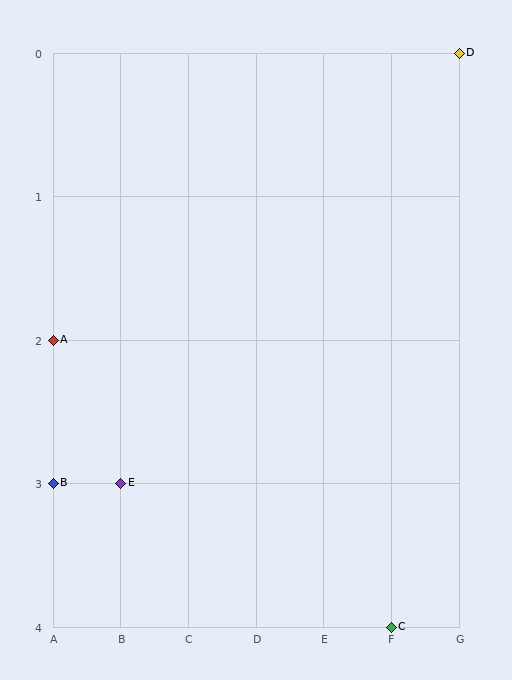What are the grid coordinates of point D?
Point D is at grid coordinates (G, 0).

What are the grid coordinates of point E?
Point E is at grid coordinates (B, 3).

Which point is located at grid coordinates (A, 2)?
Point A is at (A, 2).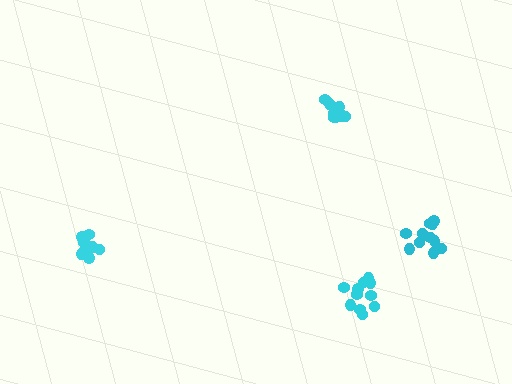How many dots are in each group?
Group 1: 12 dots, Group 2: 10 dots, Group 3: 11 dots, Group 4: 10 dots (43 total).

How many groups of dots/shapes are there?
There are 4 groups.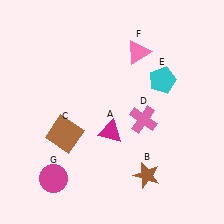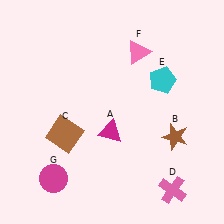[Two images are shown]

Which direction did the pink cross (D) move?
The pink cross (D) moved down.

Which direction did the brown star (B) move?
The brown star (B) moved up.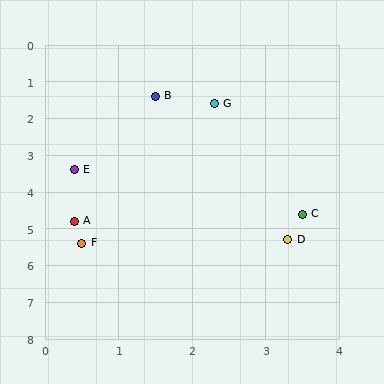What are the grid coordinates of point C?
Point C is at approximately (3.5, 4.6).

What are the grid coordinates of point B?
Point B is at approximately (1.5, 1.4).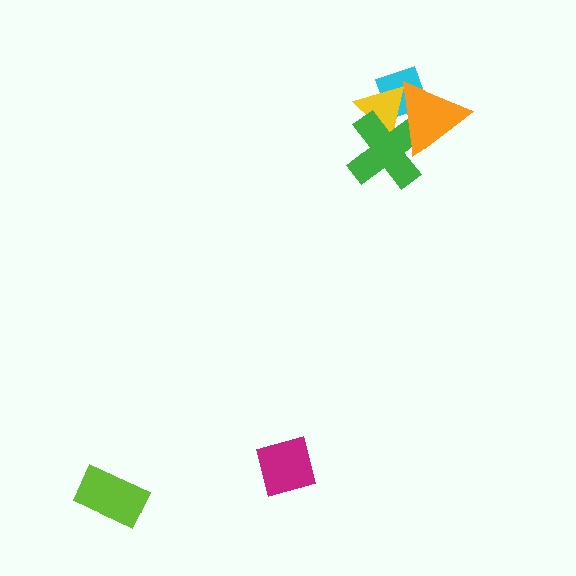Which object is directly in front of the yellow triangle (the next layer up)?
The green cross is directly in front of the yellow triangle.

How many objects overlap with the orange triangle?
3 objects overlap with the orange triangle.